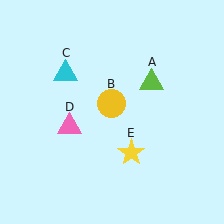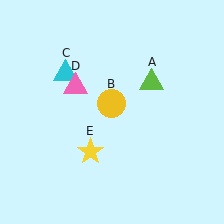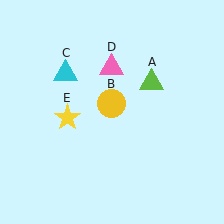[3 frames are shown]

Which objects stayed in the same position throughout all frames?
Lime triangle (object A) and yellow circle (object B) and cyan triangle (object C) remained stationary.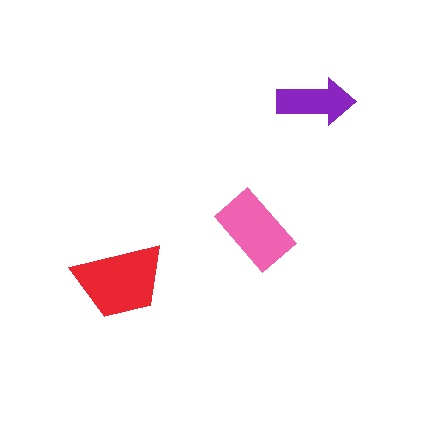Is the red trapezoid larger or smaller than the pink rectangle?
Larger.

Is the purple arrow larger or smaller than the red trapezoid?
Smaller.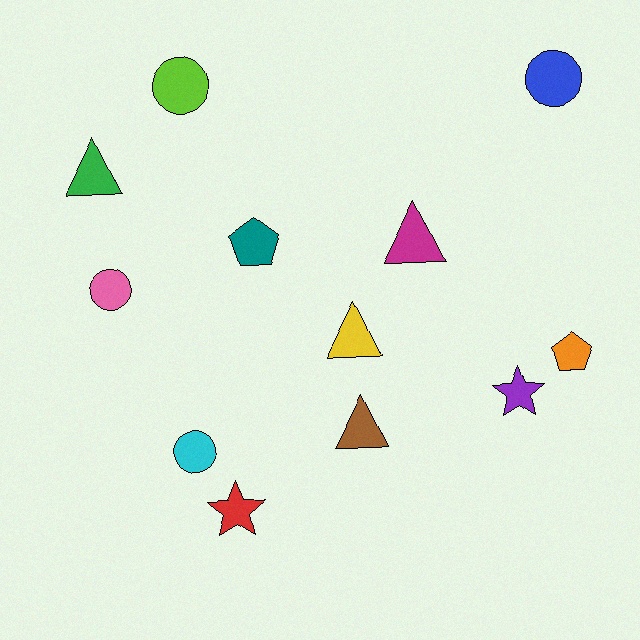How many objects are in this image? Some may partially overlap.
There are 12 objects.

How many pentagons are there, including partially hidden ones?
There are 2 pentagons.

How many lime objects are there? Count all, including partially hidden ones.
There is 1 lime object.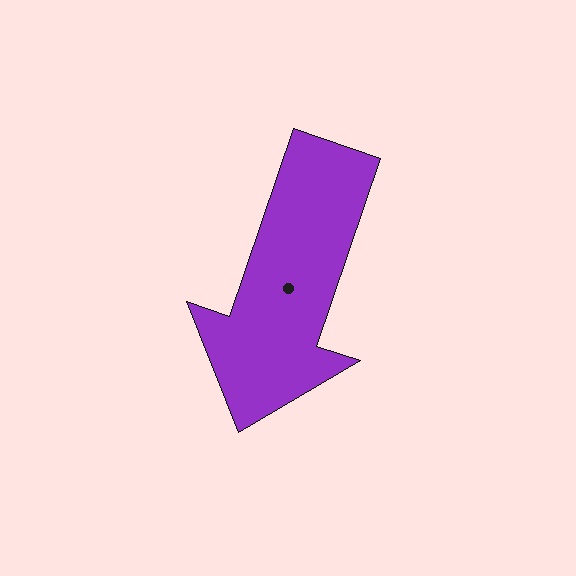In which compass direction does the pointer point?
South.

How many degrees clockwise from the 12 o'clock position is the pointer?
Approximately 199 degrees.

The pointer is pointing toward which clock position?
Roughly 7 o'clock.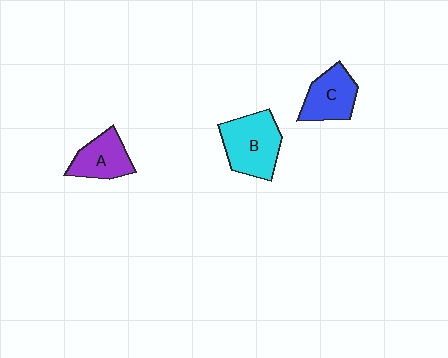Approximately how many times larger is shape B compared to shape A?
Approximately 1.4 times.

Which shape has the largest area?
Shape B (cyan).